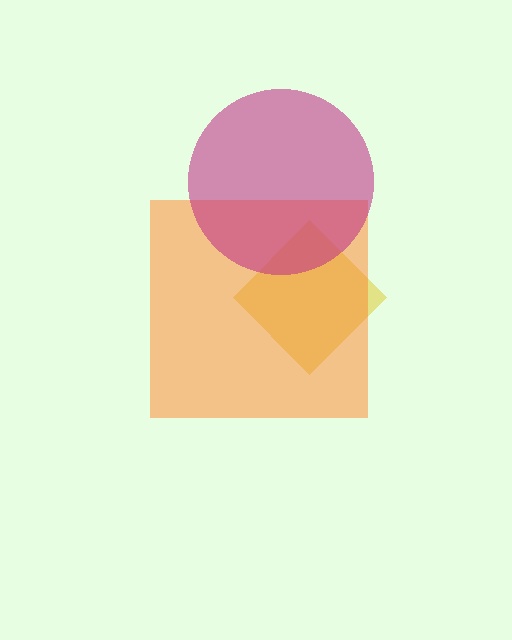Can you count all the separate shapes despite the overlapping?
Yes, there are 3 separate shapes.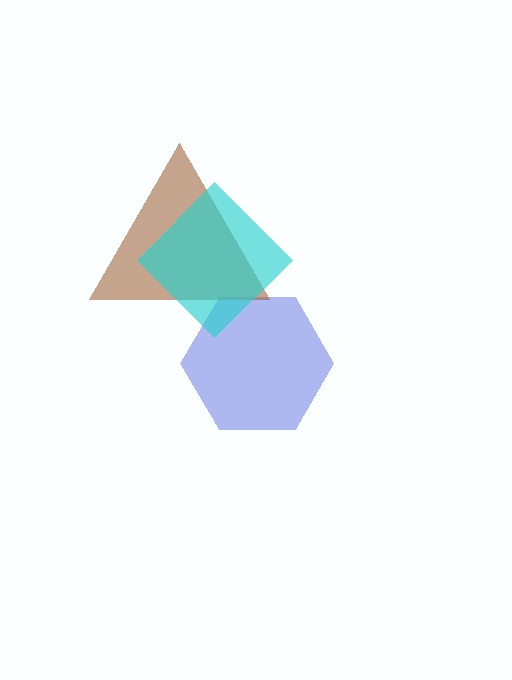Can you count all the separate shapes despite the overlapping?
Yes, there are 3 separate shapes.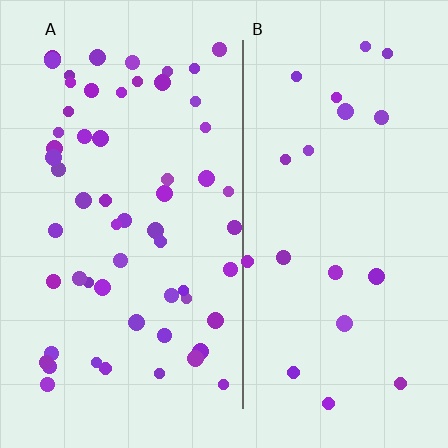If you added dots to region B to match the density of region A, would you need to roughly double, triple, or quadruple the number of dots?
Approximately triple.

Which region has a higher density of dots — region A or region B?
A (the left).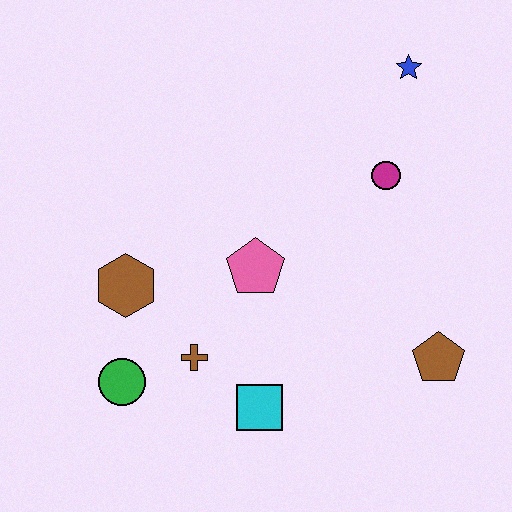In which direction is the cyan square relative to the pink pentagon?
The cyan square is below the pink pentagon.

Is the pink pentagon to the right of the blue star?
No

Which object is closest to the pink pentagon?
The brown cross is closest to the pink pentagon.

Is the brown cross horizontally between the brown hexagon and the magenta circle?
Yes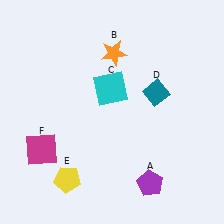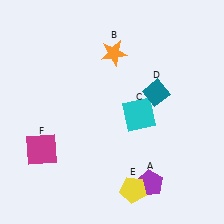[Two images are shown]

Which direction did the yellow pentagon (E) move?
The yellow pentagon (E) moved right.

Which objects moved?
The objects that moved are: the cyan square (C), the yellow pentagon (E).